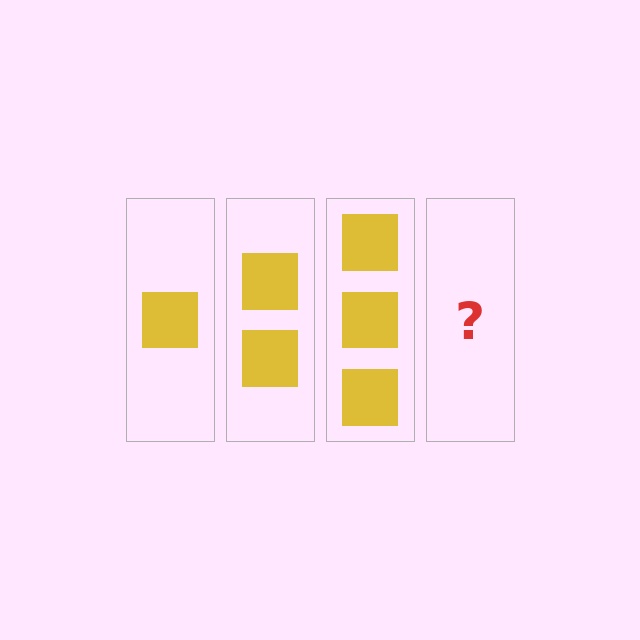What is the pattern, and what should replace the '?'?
The pattern is that each step adds one more square. The '?' should be 4 squares.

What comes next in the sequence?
The next element should be 4 squares.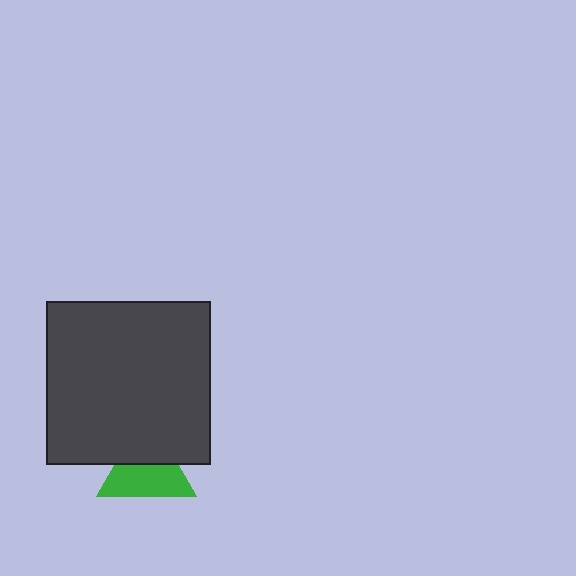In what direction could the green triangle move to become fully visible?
The green triangle could move down. That would shift it out from behind the dark gray square entirely.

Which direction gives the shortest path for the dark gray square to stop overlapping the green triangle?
Moving up gives the shortest separation.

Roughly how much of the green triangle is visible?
About half of it is visible (roughly 59%).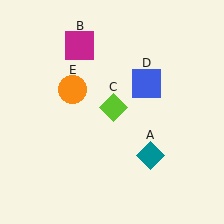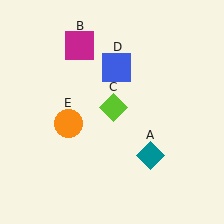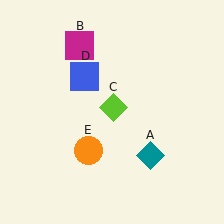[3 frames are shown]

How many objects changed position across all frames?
2 objects changed position: blue square (object D), orange circle (object E).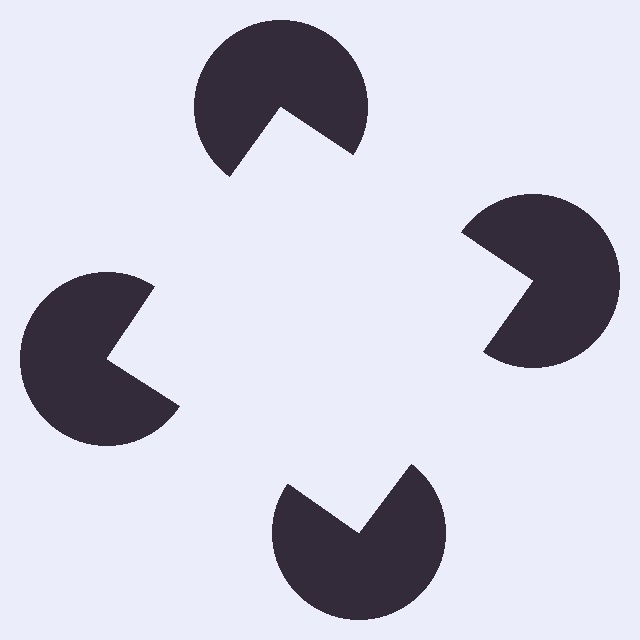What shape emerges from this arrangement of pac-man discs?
An illusory square — its edges are inferred from the aligned wedge cuts in the pac-man discs, not physically drawn.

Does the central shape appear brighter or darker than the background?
It typically appears slightly brighter than the background, even though no actual brightness change is drawn.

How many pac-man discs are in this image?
There are 4 — one at each vertex of the illusory square.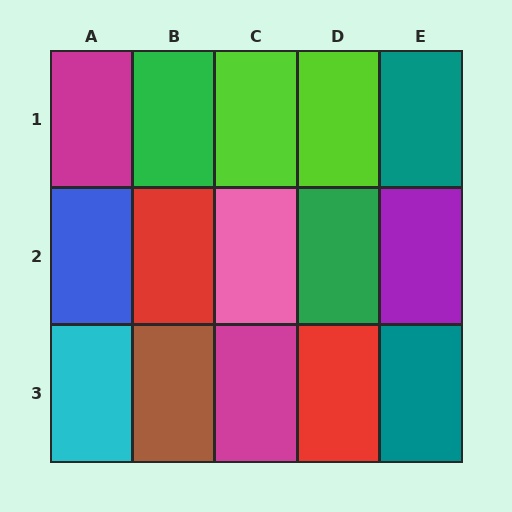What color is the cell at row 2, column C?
Pink.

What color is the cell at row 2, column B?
Red.